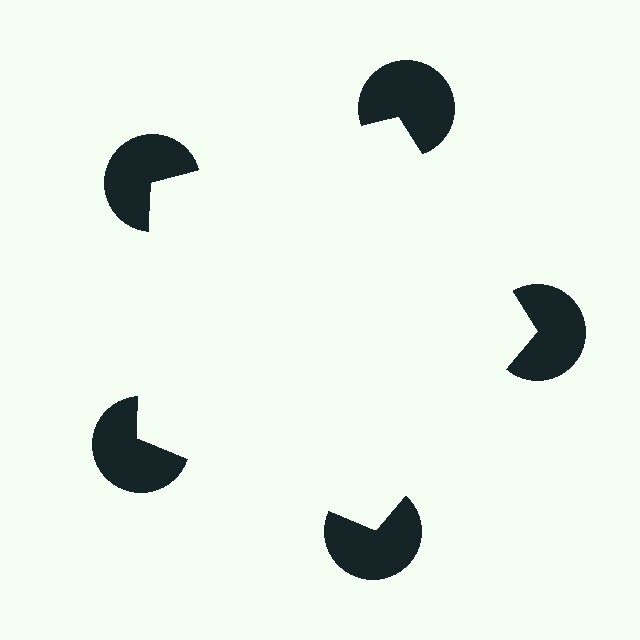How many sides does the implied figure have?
5 sides.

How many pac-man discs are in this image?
There are 5 — one at each vertex of the illusory pentagon.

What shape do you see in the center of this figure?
An illusory pentagon — its edges are inferred from the aligned wedge cuts in the pac-man discs, not physically drawn.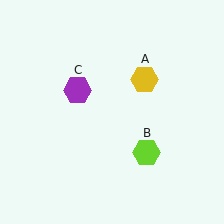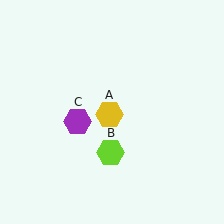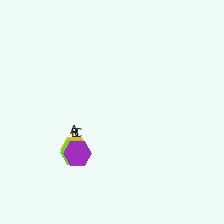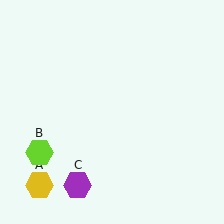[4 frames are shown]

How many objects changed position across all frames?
3 objects changed position: yellow hexagon (object A), lime hexagon (object B), purple hexagon (object C).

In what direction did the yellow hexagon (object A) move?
The yellow hexagon (object A) moved down and to the left.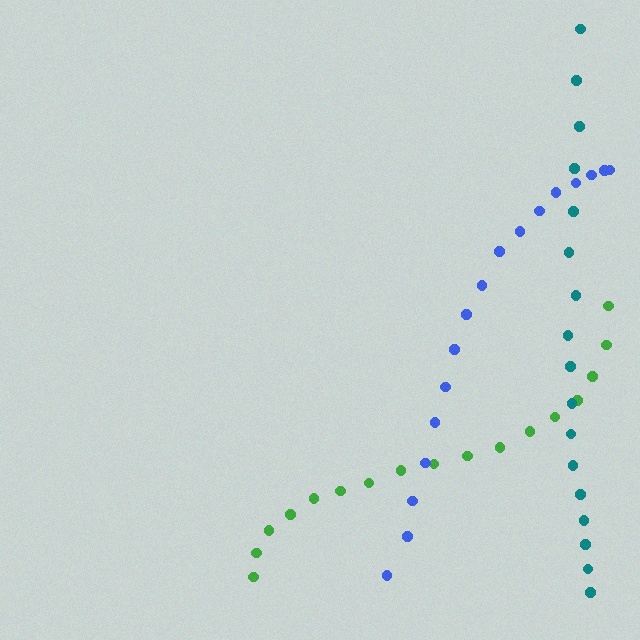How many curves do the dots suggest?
There are 3 distinct paths.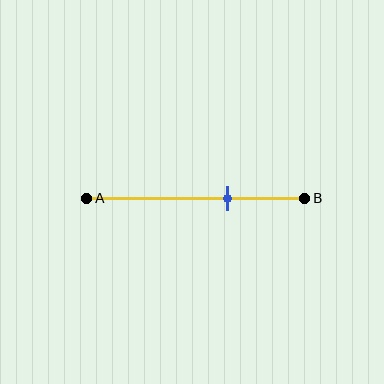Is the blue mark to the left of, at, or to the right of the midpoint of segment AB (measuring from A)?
The blue mark is to the right of the midpoint of segment AB.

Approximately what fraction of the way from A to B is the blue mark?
The blue mark is approximately 65% of the way from A to B.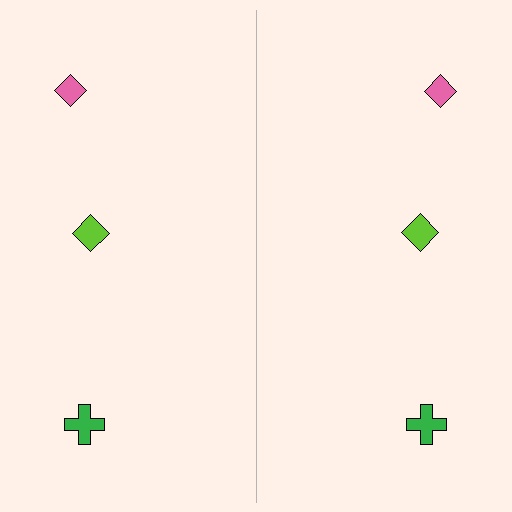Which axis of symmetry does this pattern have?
The pattern has a vertical axis of symmetry running through the center of the image.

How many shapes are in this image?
There are 6 shapes in this image.